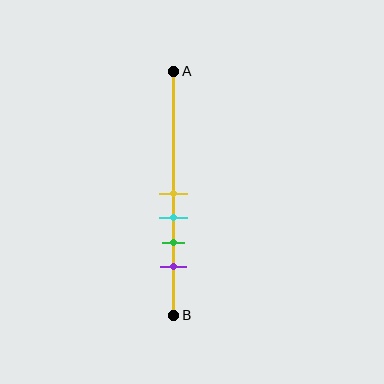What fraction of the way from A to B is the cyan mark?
The cyan mark is approximately 60% (0.6) of the way from A to B.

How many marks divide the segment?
There are 4 marks dividing the segment.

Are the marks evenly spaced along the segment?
Yes, the marks are approximately evenly spaced.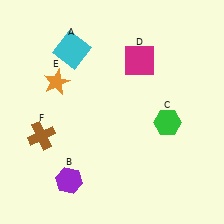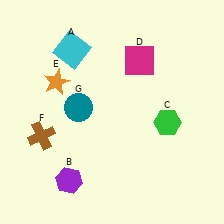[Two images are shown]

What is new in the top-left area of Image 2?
A teal circle (G) was added in the top-left area of Image 2.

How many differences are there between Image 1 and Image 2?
There is 1 difference between the two images.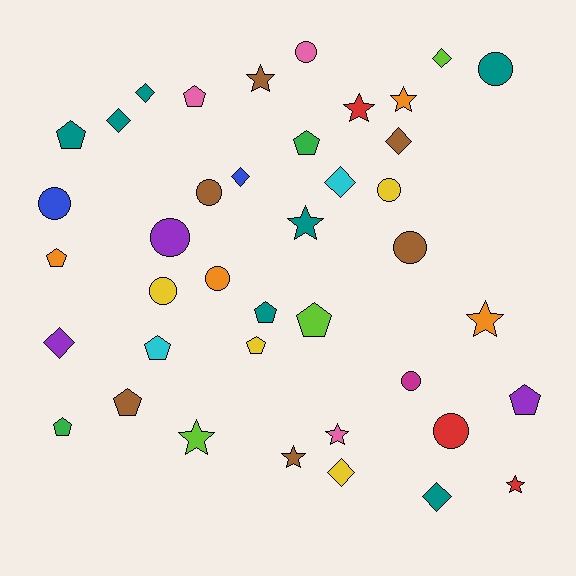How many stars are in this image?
There are 9 stars.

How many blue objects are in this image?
There are 2 blue objects.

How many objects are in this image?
There are 40 objects.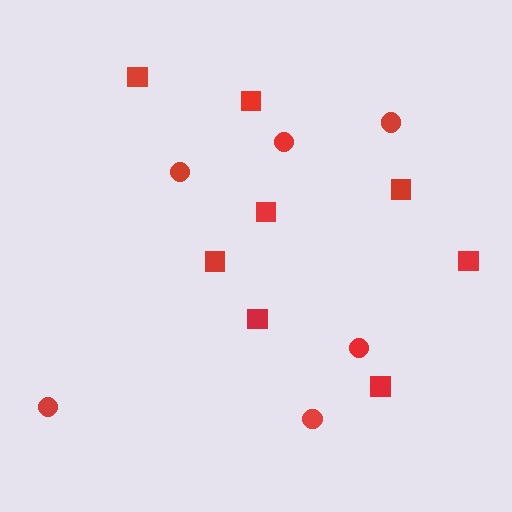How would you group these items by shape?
There are 2 groups: one group of circles (6) and one group of squares (8).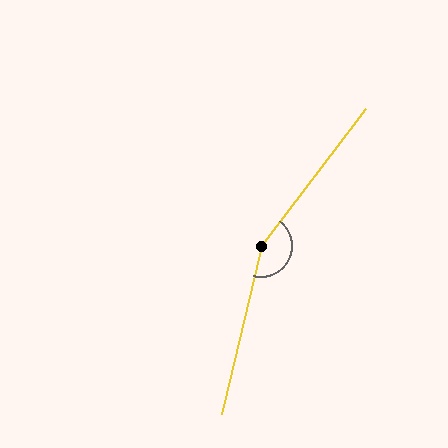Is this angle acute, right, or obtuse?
It is obtuse.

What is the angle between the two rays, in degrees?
Approximately 156 degrees.